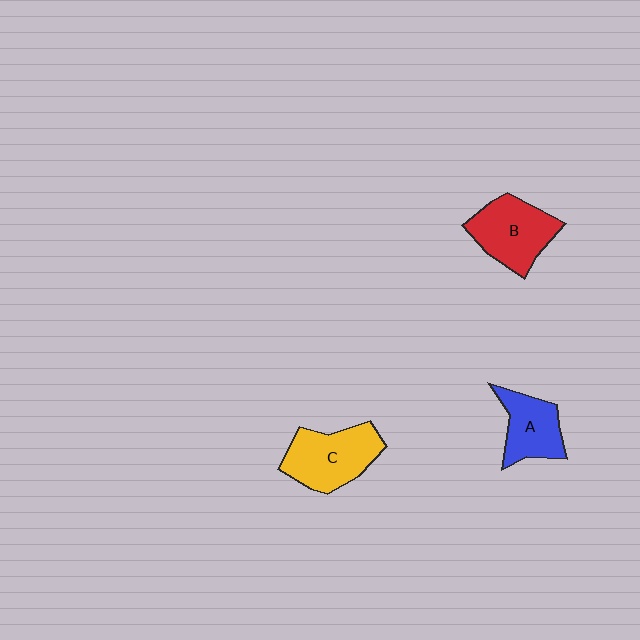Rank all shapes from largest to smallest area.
From largest to smallest: C (yellow), B (red), A (blue).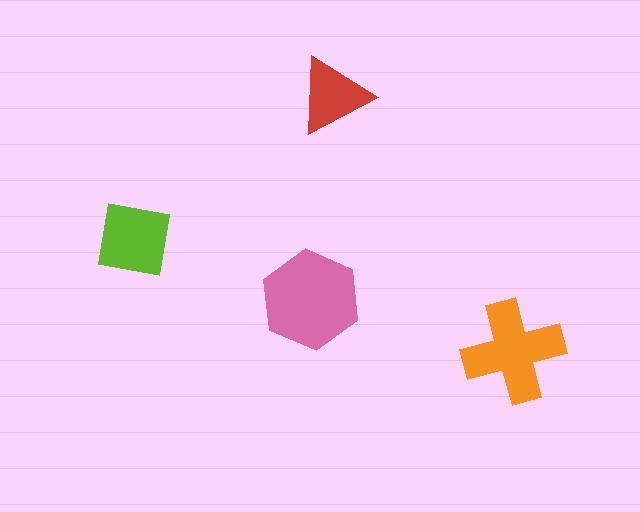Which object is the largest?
The pink hexagon.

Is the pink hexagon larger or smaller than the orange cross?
Larger.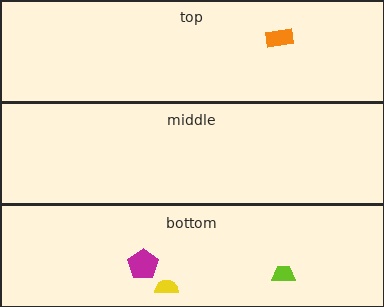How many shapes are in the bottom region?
3.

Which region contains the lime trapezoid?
The bottom region.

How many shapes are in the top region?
1.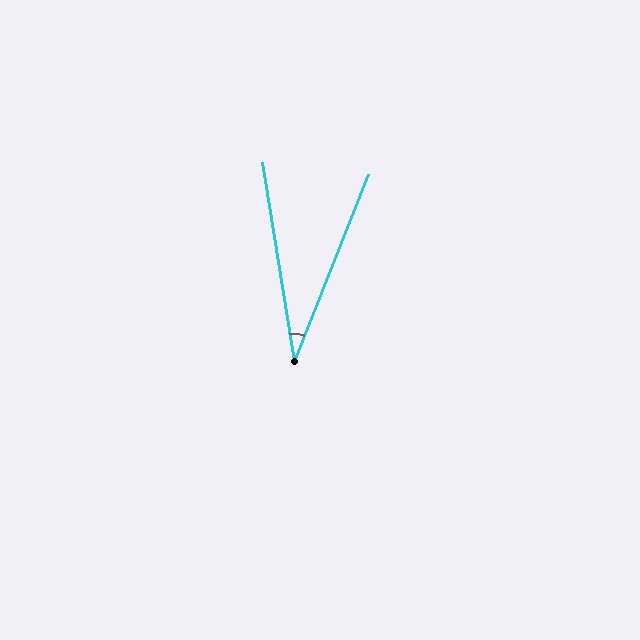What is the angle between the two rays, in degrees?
Approximately 31 degrees.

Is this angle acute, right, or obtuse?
It is acute.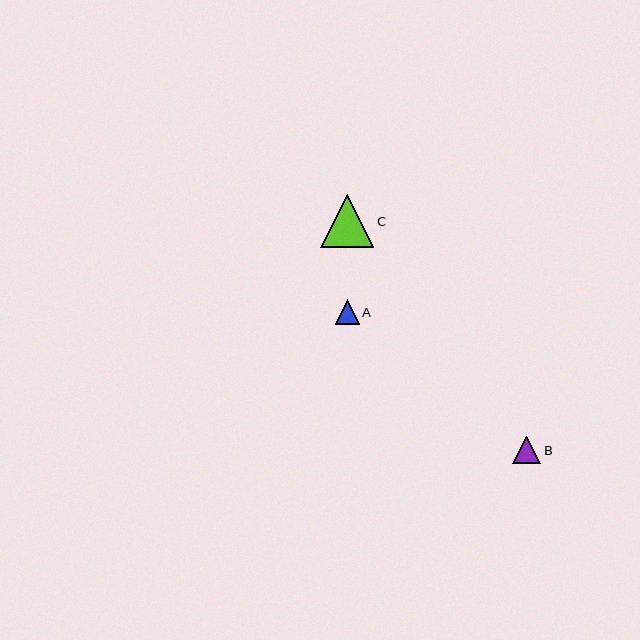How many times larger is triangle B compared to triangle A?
Triangle B is approximately 1.1 times the size of triangle A.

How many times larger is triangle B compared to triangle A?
Triangle B is approximately 1.1 times the size of triangle A.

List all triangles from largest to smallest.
From largest to smallest: C, B, A.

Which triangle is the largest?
Triangle C is the largest with a size of approximately 53 pixels.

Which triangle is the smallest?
Triangle A is the smallest with a size of approximately 24 pixels.